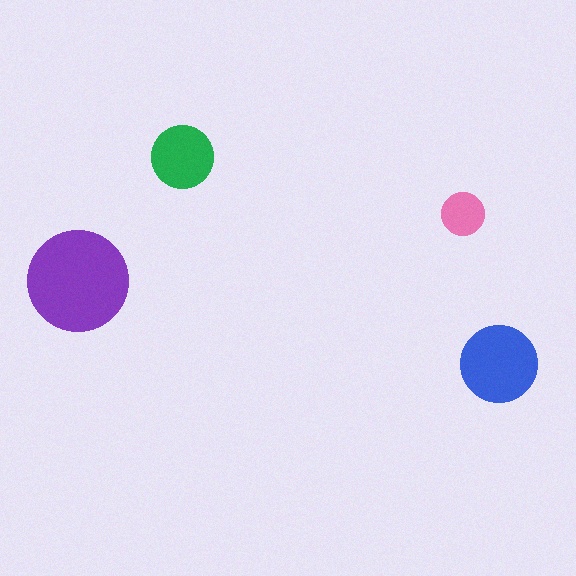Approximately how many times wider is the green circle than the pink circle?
About 1.5 times wider.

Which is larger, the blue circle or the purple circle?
The purple one.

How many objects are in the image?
There are 4 objects in the image.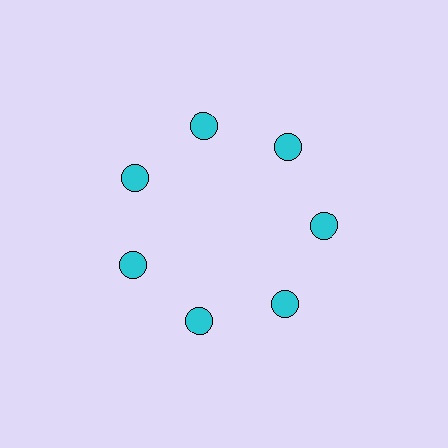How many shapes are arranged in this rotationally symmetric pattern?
There are 7 shapes, arranged in 7 groups of 1.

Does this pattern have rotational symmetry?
Yes, this pattern has 7-fold rotational symmetry. It looks the same after rotating 51 degrees around the center.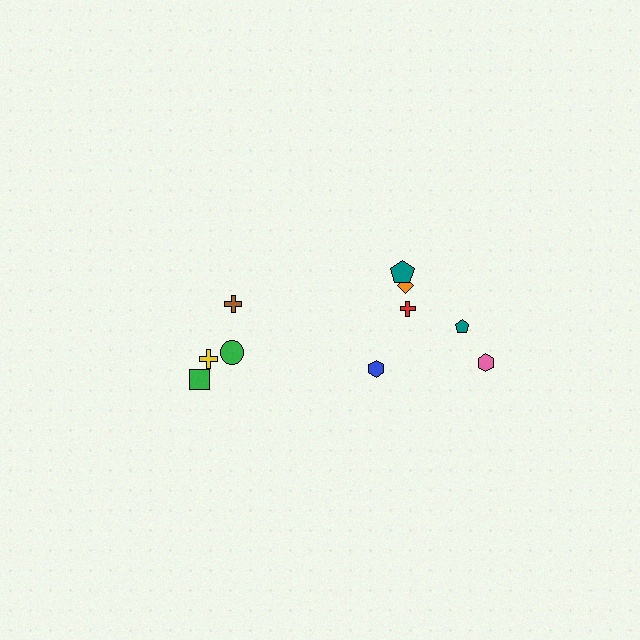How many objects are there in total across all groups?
There are 10 objects.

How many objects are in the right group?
There are 6 objects.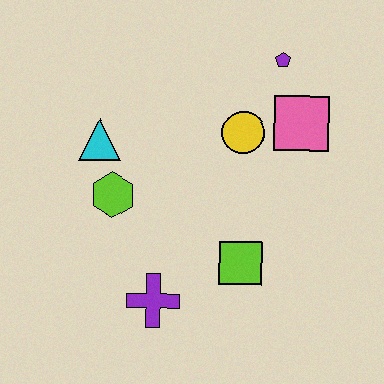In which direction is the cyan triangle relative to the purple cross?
The cyan triangle is above the purple cross.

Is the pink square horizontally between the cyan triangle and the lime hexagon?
No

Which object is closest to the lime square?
The purple cross is closest to the lime square.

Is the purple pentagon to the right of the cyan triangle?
Yes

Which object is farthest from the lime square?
The purple pentagon is farthest from the lime square.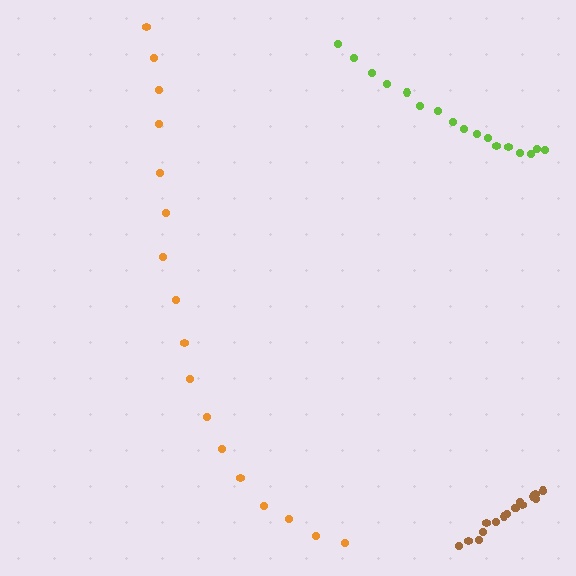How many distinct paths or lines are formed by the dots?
There are 3 distinct paths.